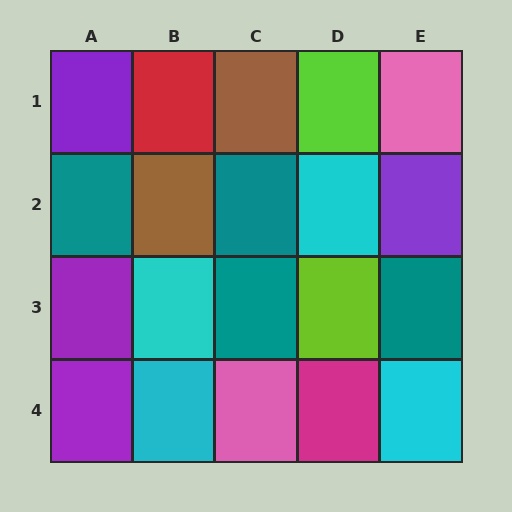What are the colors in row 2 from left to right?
Teal, brown, teal, cyan, purple.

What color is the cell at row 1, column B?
Red.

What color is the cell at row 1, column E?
Pink.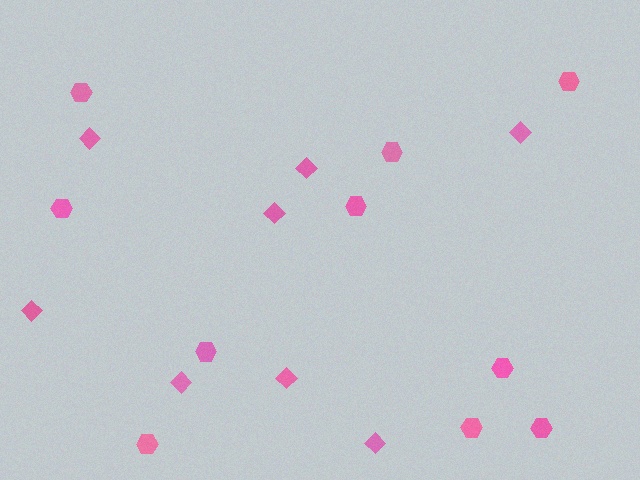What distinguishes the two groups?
There are 2 groups: one group of diamonds (8) and one group of hexagons (10).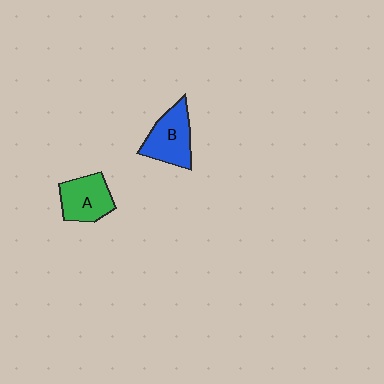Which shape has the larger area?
Shape B (blue).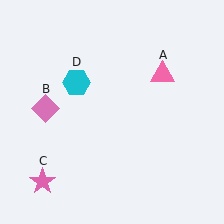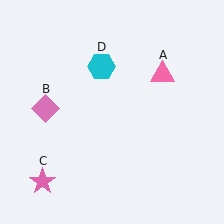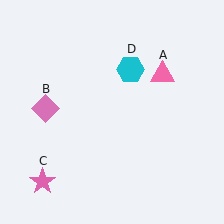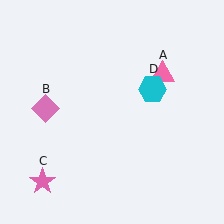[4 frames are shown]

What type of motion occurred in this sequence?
The cyan hexagon (object D) rotated clockwise around the center of the scene.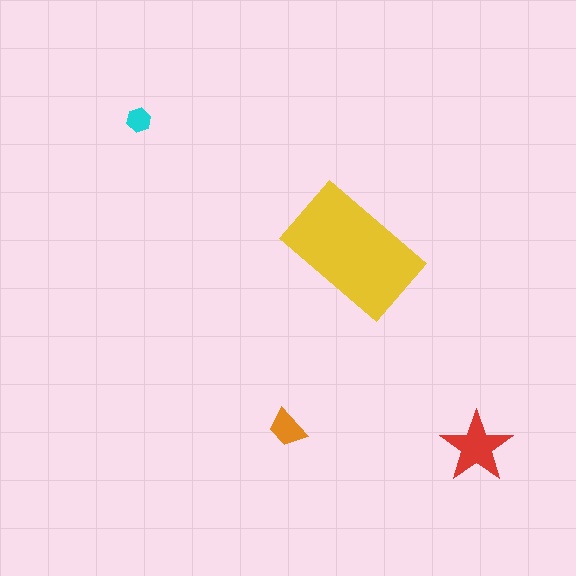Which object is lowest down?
The red star is bottommost.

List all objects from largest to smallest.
The yellow rectangle, the red star, the orange trapezoid, the cyan hexagon.